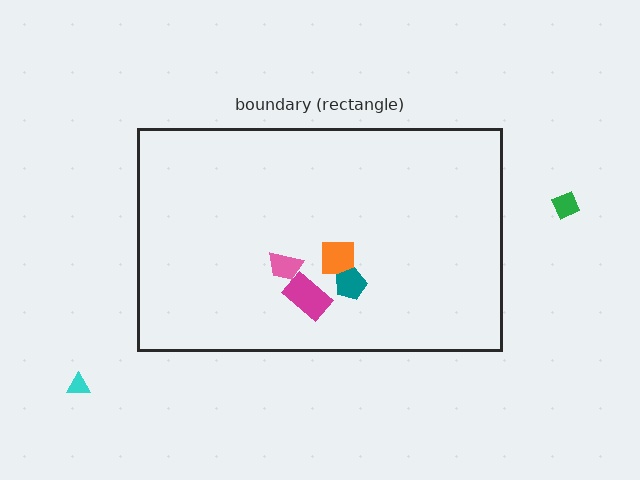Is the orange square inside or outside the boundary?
Inside.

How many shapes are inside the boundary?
4 inside, 2 outside.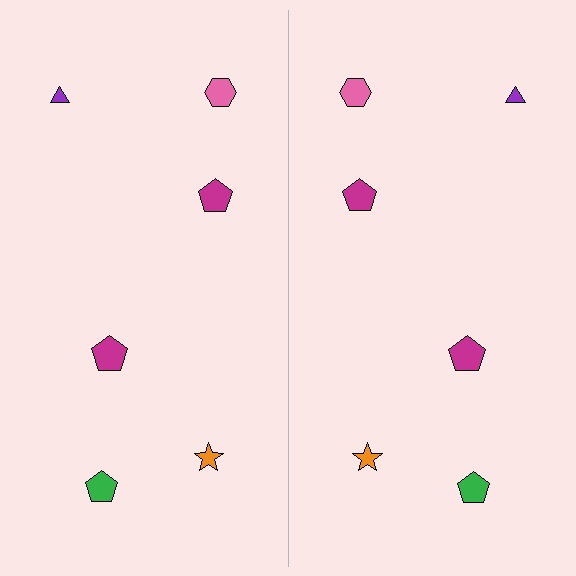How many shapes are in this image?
There are 12 shapes in this image.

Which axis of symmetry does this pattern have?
The pattern has a vertical axis of symmetry running through the center of the image.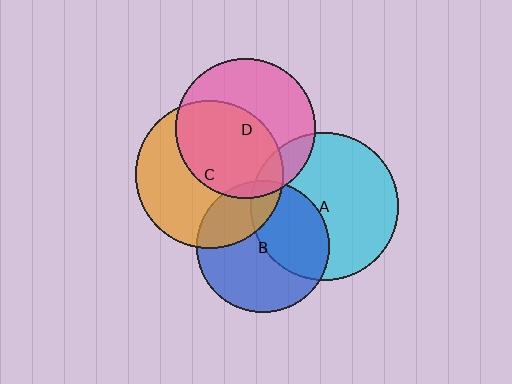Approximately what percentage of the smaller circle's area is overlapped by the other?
Approximately 10%.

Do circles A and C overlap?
Yes.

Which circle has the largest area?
Circle C (orange).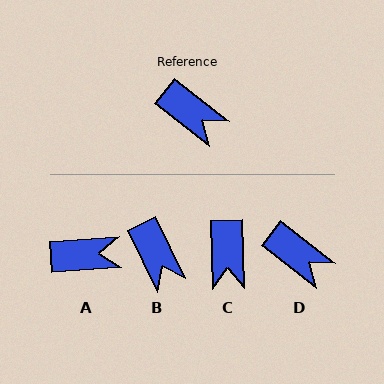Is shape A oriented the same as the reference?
No, it is off by about 41 degrees.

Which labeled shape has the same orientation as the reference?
D.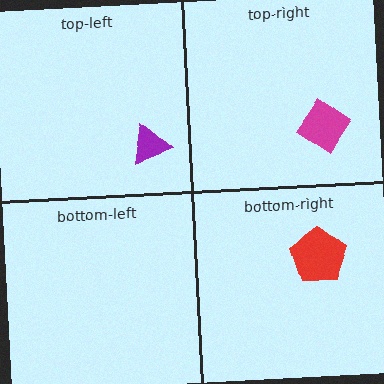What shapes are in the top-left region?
The purple triangle.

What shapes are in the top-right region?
The magenta diamond.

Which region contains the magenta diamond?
The top-right region.